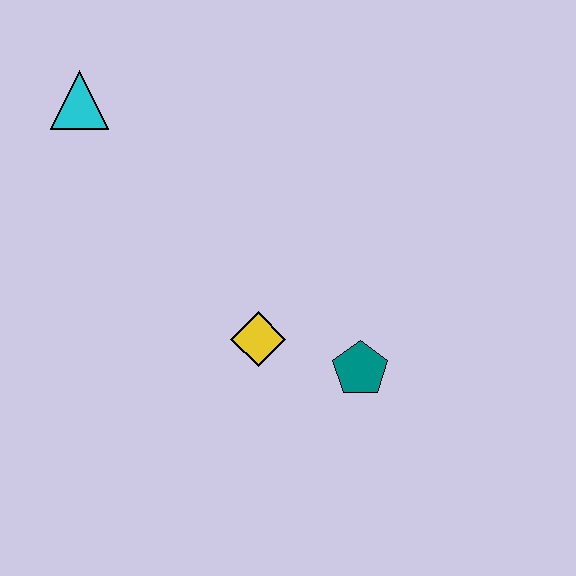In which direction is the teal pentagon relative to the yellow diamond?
The teal pentagon is to the right of the yellow diamond.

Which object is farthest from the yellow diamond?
The cyan triangle is farthest from the yellow diamond.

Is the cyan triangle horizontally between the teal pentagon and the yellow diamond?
No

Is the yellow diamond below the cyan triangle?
Yes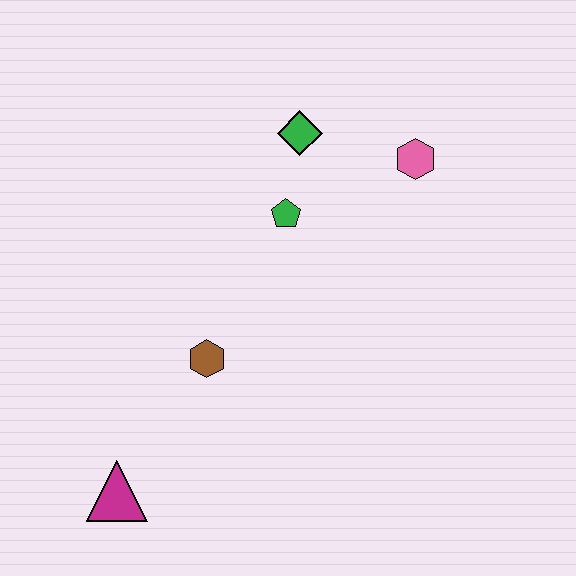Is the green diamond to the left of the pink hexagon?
Yes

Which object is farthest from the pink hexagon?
The magenta triangle is farthest from the pink hexagon.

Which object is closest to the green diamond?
The green pentagon is closest to the green diamond.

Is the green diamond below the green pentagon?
No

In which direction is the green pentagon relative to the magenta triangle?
The green pentagon is above the magenta triangle.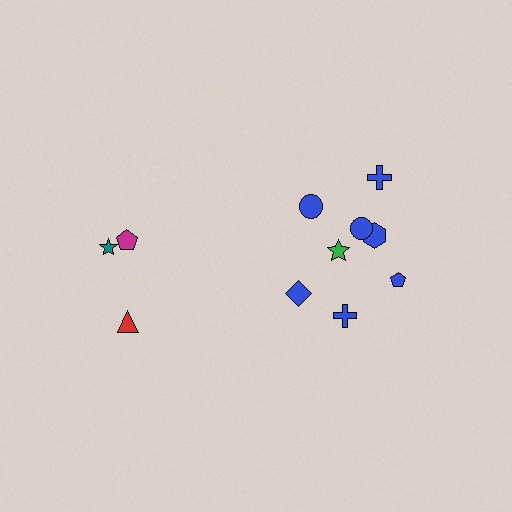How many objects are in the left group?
There are 3 objects.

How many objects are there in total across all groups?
There are 11 objects.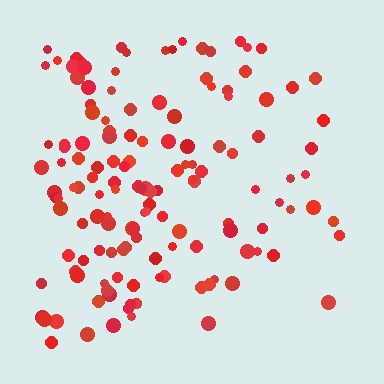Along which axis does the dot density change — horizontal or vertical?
Horizontal.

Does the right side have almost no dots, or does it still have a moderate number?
Still a moderate number, just noticeably fewer than the left.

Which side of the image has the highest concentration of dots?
The left.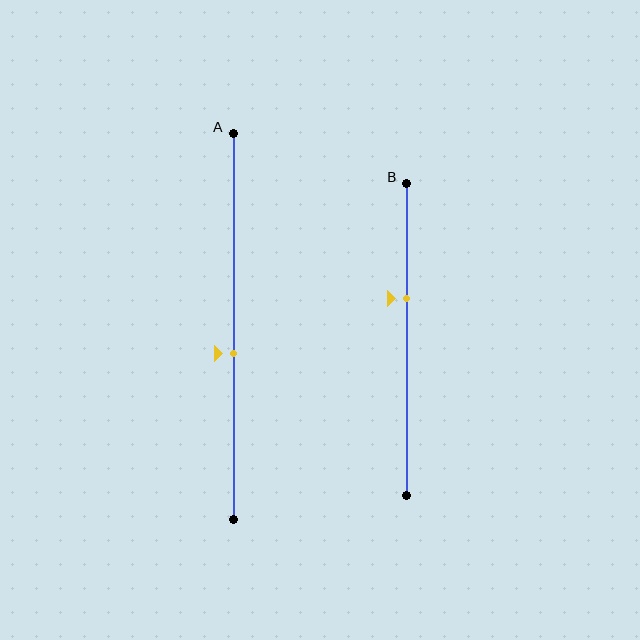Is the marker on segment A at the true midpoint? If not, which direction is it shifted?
No, the marker on segment A is shifted downward by about 7% of the segment length.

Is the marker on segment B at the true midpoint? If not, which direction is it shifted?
No, the marker on segment B is shifted upward by about 13% of the segment length.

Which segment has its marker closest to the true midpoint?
Segment A has its marker closest to the true midpoint.